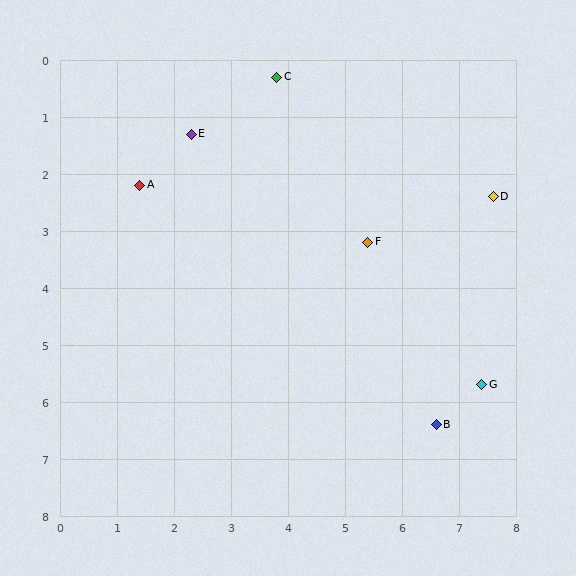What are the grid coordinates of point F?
Point F is at approximately (5.4, 3.2).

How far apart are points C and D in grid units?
Points C and D are about 4.3 grid units apart.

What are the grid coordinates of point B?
Point B is at approximately (6.6, 6.4).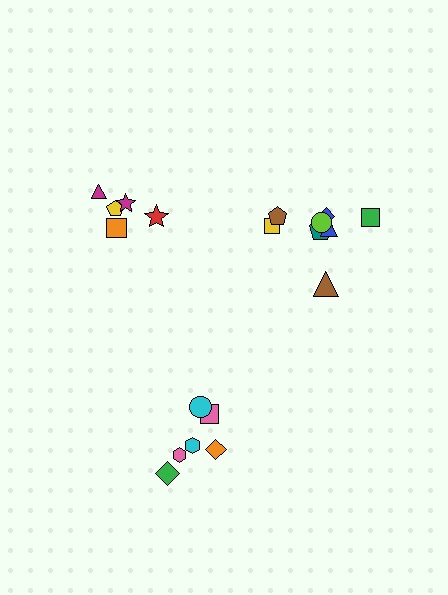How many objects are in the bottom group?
There are 6 objects.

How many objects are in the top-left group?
There are 5 objects.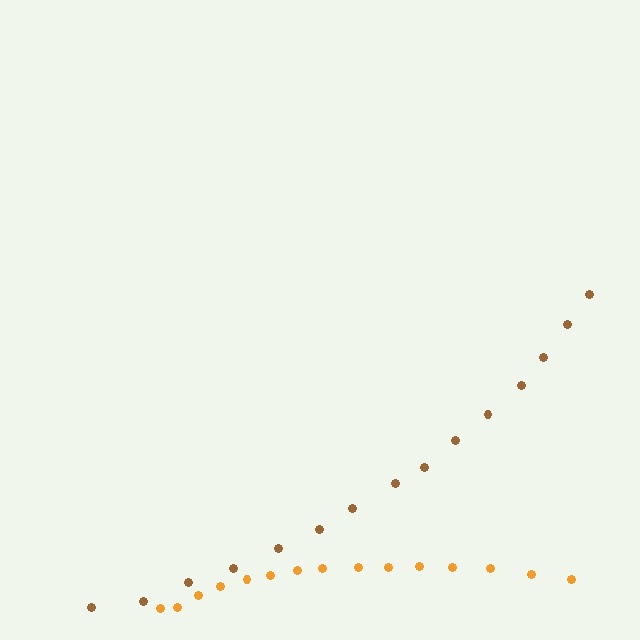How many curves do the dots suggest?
There are 2 distinct paths.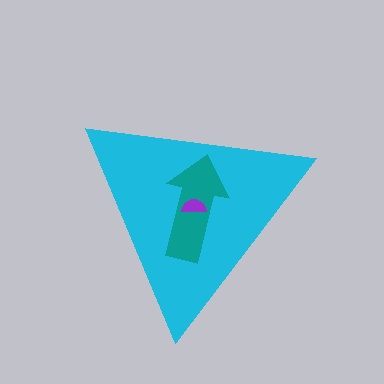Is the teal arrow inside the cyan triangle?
Yes.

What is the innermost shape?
The purple semicircle.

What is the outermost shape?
The cyan triangle.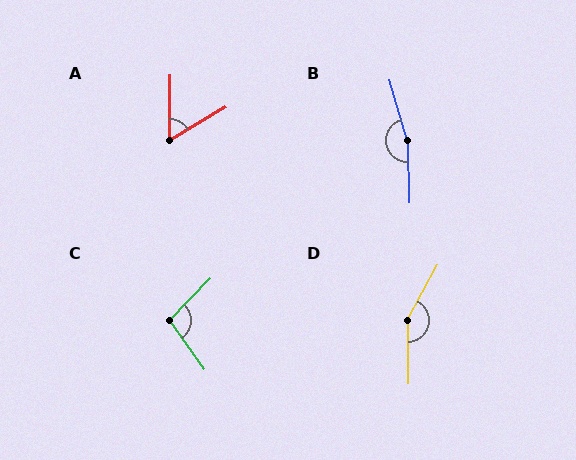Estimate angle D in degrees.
Approximately 151 degrees.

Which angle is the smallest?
A, at approximately 59 degrees.